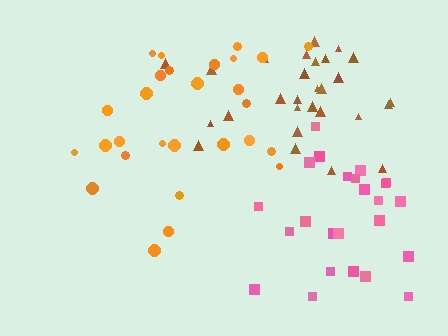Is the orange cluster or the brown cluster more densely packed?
Brown.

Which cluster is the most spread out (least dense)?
Orange.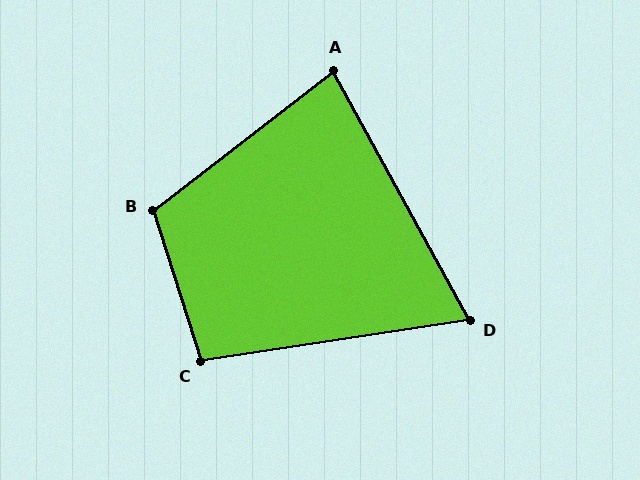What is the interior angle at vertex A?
Approximately 81 degrees (acute).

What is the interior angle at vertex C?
Approximately 99 degrees (obtuse).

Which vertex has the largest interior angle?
B, at approximately 110 degrees.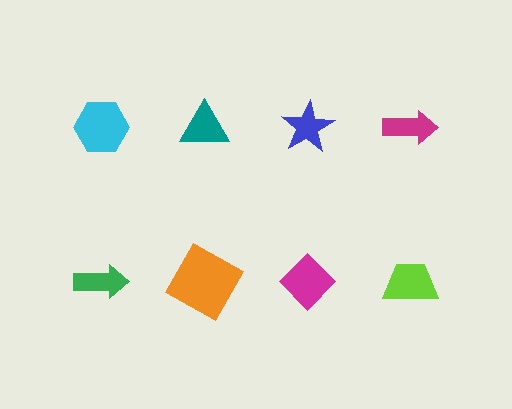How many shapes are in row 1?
4 shapes.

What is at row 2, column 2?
An orange square.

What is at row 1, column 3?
A blue star.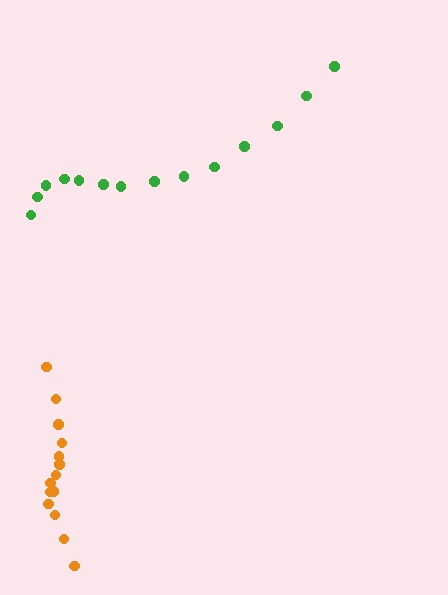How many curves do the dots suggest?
There are 2 distinct paths.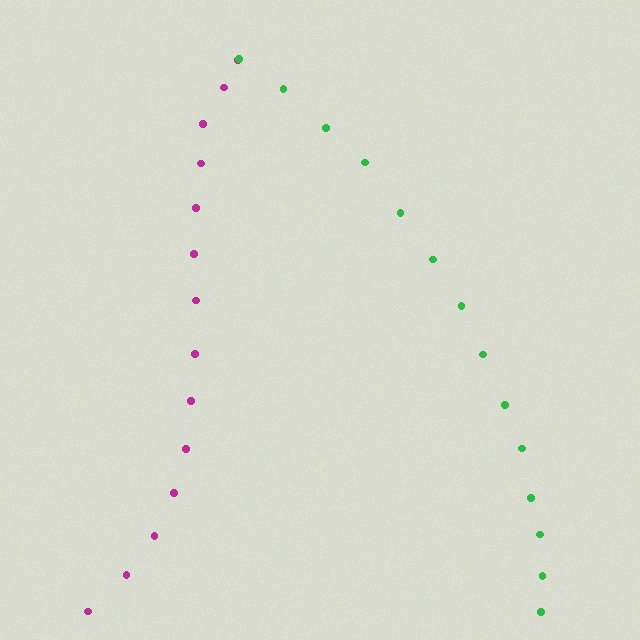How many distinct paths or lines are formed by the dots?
There are 2 distinct paths.